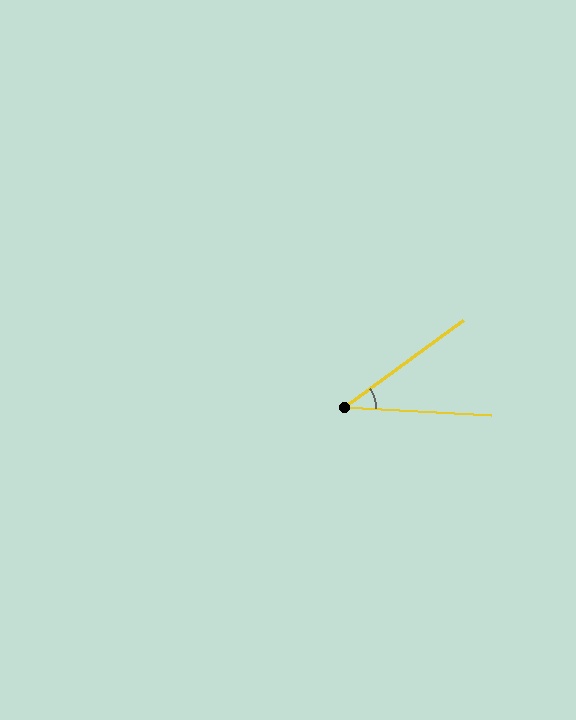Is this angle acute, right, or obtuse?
It is acute.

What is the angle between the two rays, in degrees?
Approximately 39 degrees.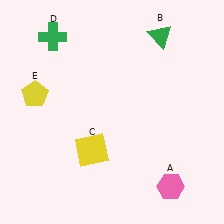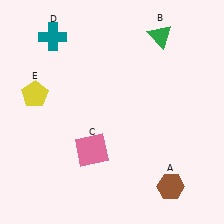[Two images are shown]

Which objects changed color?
A changed from pink to brown. C changed from yellow to pink. D changed from green to teal.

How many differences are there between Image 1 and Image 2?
There are 3 differences between the two images.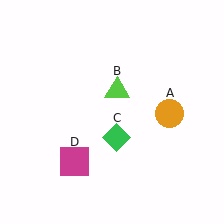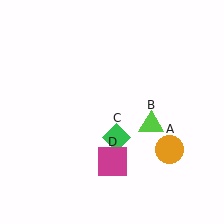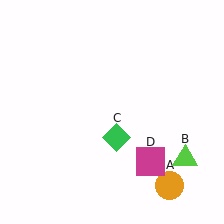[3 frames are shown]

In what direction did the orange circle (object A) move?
The orange circle (object A) moved down.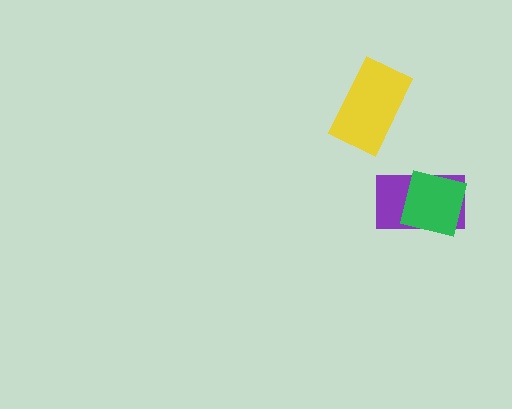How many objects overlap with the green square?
1 object overlaps with the green square.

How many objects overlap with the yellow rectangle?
0 objects overlap with the yellow rectangle.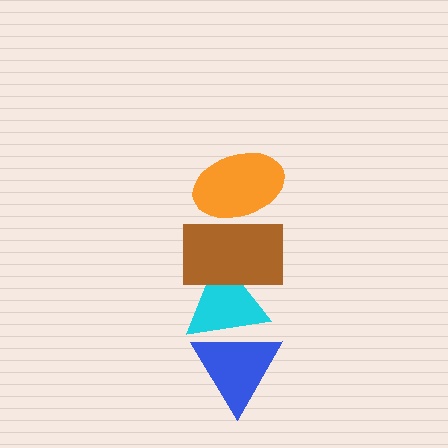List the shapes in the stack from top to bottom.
From top to bottom: the orange ellipse, the brown rectangle, the cyan triangle, the blue triangle.